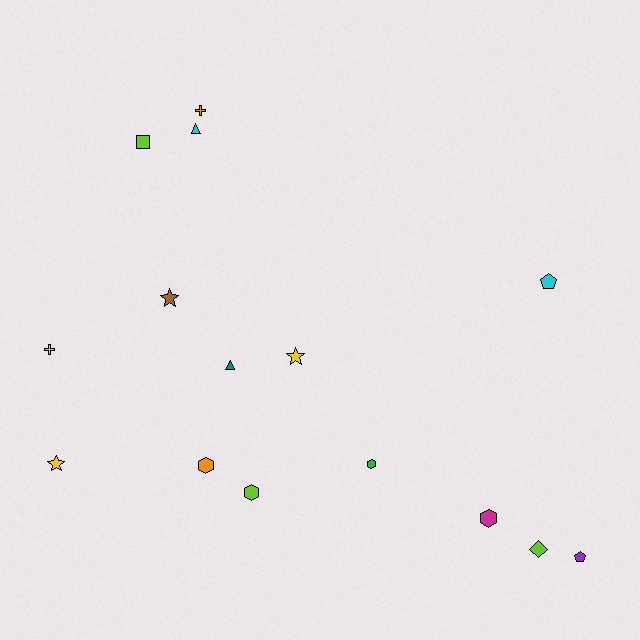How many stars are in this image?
There are 3 stars.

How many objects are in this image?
There are 15 objects.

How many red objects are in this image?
There are no red objects.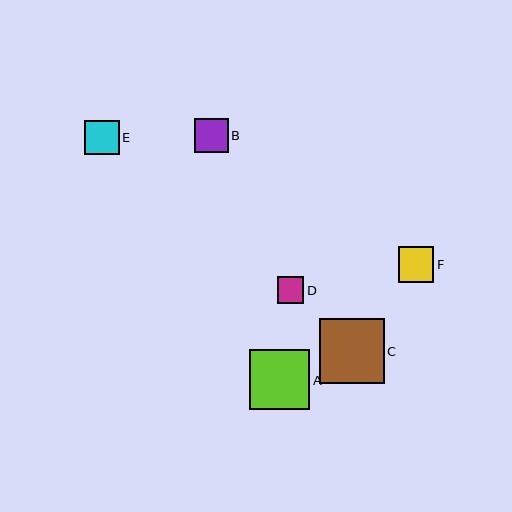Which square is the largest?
Square C is the largest with a size of approximately 64 pixels.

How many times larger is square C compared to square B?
Square C is approximately 1.9 times the size of square B.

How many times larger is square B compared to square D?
Square B is approximately 1.2 times the size of square D.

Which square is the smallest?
Square D is the smallest with a size of approximately 27 pixels.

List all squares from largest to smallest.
From largest to smallest: C, A, F, E, B, D.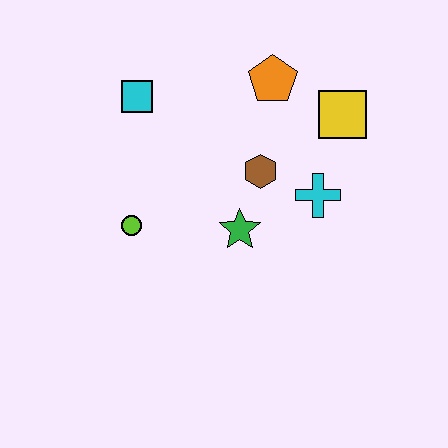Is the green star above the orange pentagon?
No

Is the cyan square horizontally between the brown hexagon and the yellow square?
No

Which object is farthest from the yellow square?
The lime circle is farthest from the yellow square.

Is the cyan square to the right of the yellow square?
No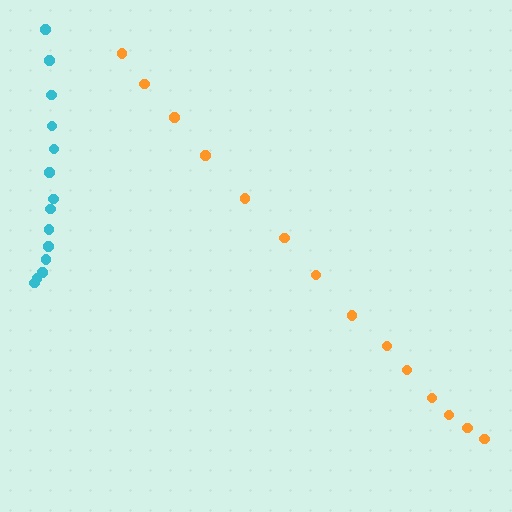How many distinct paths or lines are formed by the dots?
There are 2 distinct paths.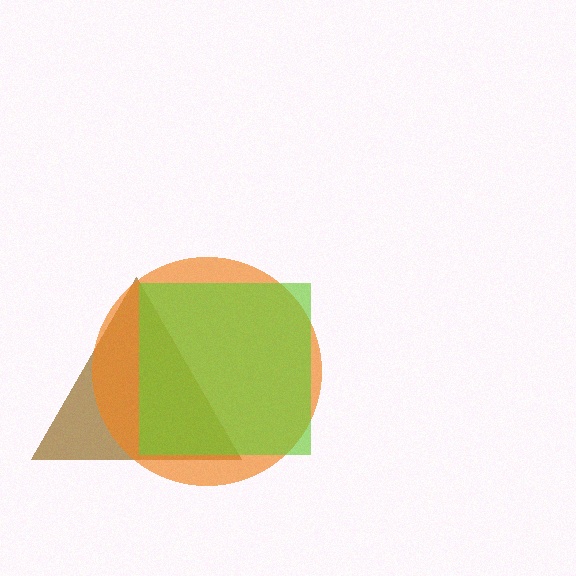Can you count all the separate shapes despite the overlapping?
Yes, there are 3 separate shapes.